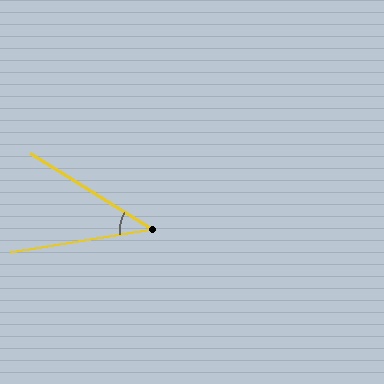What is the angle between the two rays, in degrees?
Approximately 41 degrees.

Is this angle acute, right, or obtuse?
It is acute.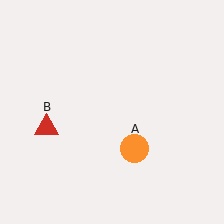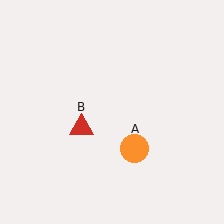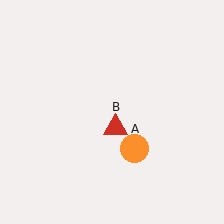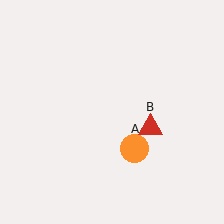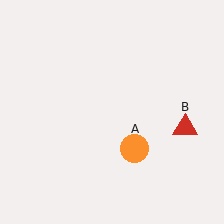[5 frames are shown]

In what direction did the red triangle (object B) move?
The red triangle (object B) moved right.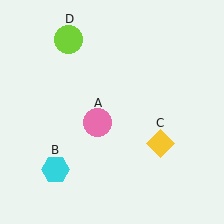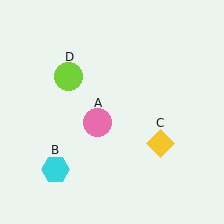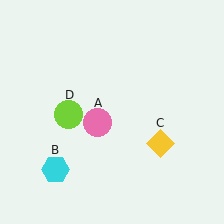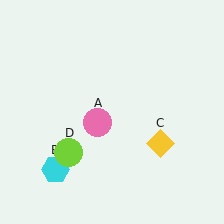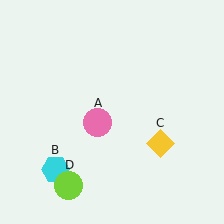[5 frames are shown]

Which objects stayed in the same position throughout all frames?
Pink circle (object A) and cyan hexagon (object B) and yellow diamond (object C) remained stationary.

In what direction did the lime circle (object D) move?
The lime circle (object D) moved down.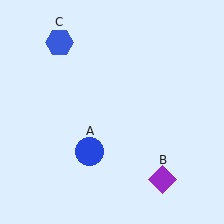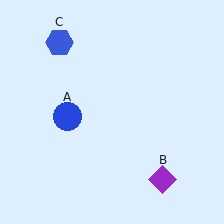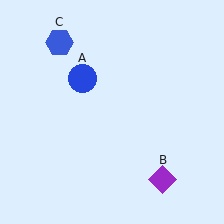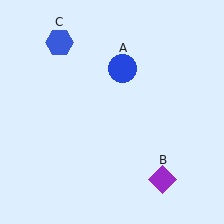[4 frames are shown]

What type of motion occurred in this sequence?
The blue circle (object A) rotated clockwise around the center of the scene.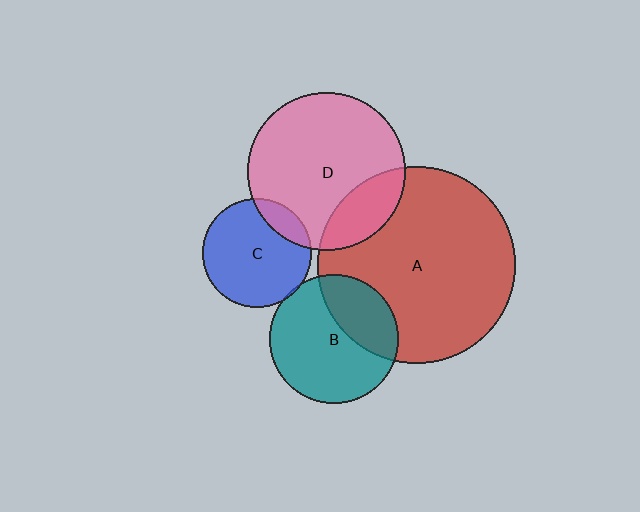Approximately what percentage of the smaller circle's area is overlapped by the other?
Approximately 5%.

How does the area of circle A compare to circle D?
Approximately 1.6 times.